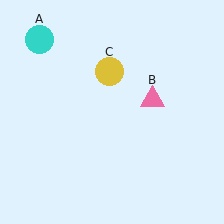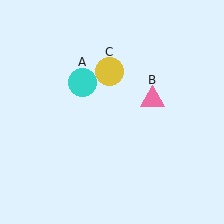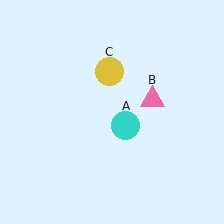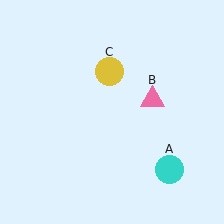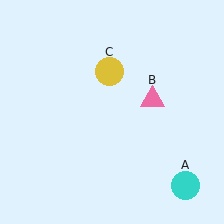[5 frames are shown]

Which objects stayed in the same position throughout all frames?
Pink triangle (object B) and yellow circle (object C) remained stationary.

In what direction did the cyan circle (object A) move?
The cyan circle (object A) moved down and to the right.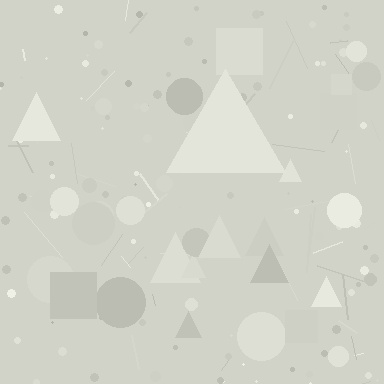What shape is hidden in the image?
A triangle is hidden in the image.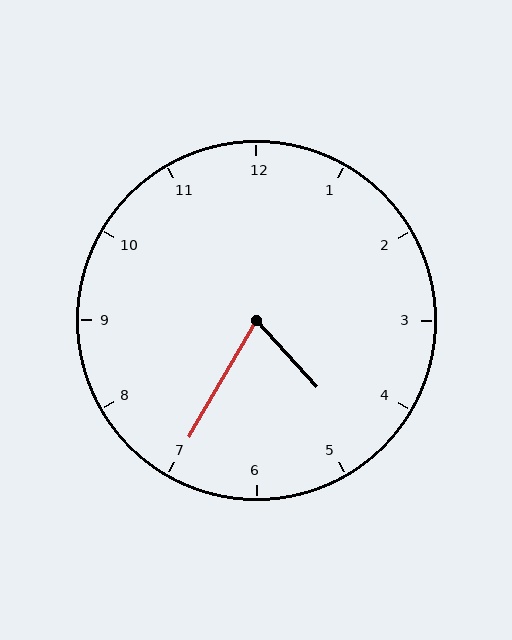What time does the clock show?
4:35.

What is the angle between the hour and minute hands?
Approximately 72 degrees.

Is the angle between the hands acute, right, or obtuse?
It is acute.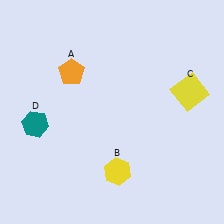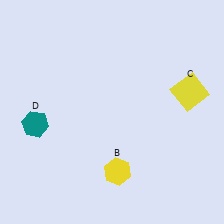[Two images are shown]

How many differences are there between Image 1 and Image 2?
There is 1 difference between the two images.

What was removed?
The orange pentagon (A) was removed in Image 2.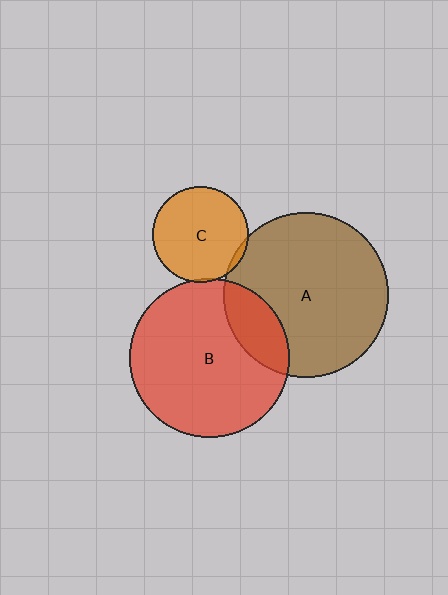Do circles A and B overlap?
Yes.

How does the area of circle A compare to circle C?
Approximately 2.9 times.